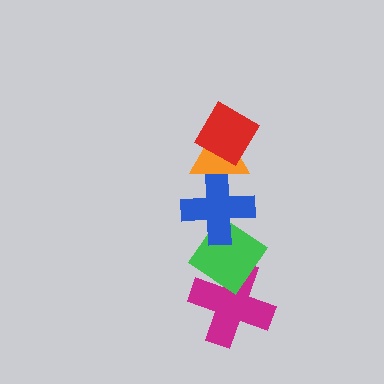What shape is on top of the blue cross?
The orange triangle is on top of the blue cross.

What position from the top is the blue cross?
The blue cross is 3rd from the top.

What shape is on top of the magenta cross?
The green diamond is on top of the magenta cross.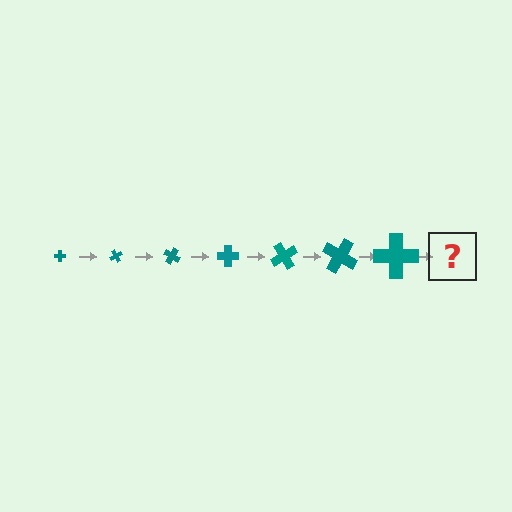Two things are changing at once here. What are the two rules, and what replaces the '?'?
The two rules are that the cross grows larger each step and it rotates 60 degrees each step. The '?' should be a cross, larger than the previous one and rotated 420 degrees from the start.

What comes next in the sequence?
The next element should be a cross, larger than the previous one and rotated 420 degrees from the start.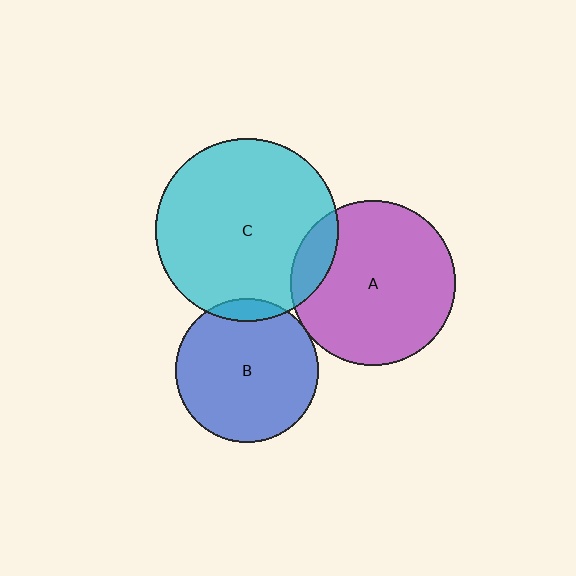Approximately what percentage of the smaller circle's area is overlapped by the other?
Approximately 5%.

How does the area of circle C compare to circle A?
Approximately 1.2 times.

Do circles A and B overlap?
Yes.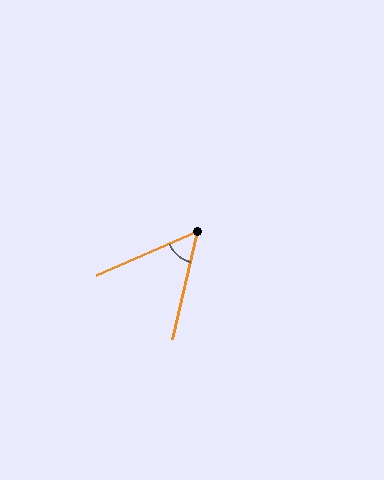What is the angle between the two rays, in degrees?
Approximately 53 degrees.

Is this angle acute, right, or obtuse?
It is acute.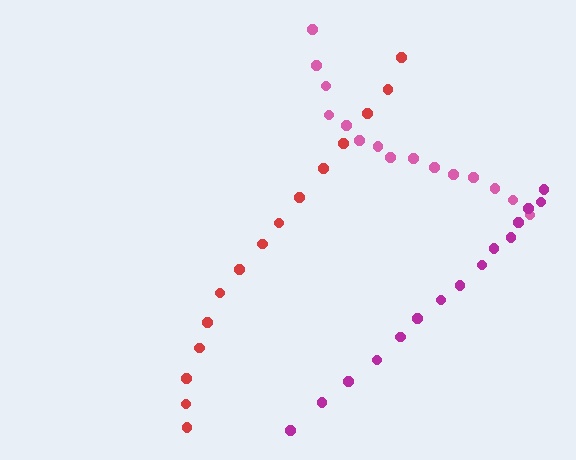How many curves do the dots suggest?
There are 3 distinct paths.